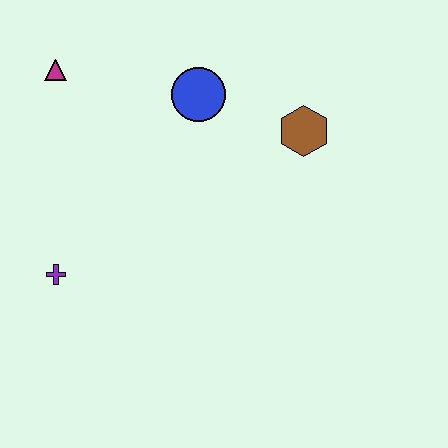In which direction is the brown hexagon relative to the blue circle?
The brown hexagon is to the right of the blue circle.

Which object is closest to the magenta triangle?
The blue circle is closest to the magenta triangle.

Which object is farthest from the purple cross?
The brown hexagon is farthest from the purple cross.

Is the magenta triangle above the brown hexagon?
Yes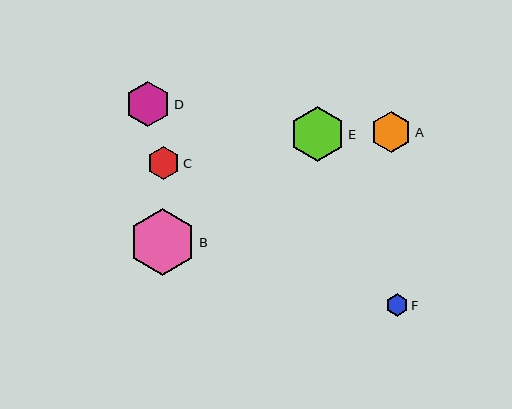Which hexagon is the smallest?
Hexagon F is the smallest with a size of approximately 22 pixels.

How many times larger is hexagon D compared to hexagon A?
Hexagon D is approximately 1.1 times the size of hexagon A.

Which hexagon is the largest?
Hexagon B is the largest with a size of approximately 67 pixels.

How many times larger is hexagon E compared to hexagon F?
Hexagon E is approximately 2.5 times the size of hexagon F.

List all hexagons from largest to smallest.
From largest to smallest: B, E, D, A, C, F.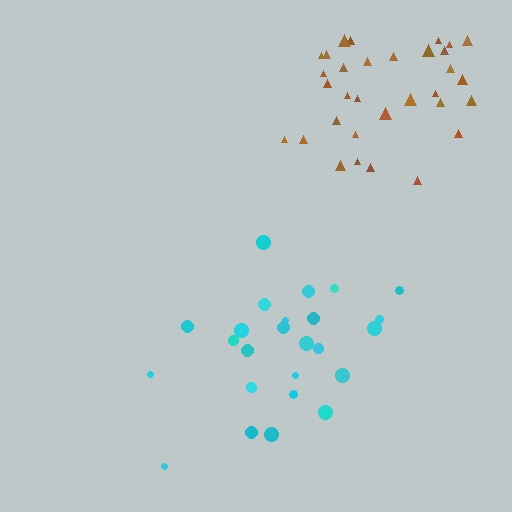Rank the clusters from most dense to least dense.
brown, cyan.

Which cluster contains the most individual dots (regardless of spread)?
Brown (32).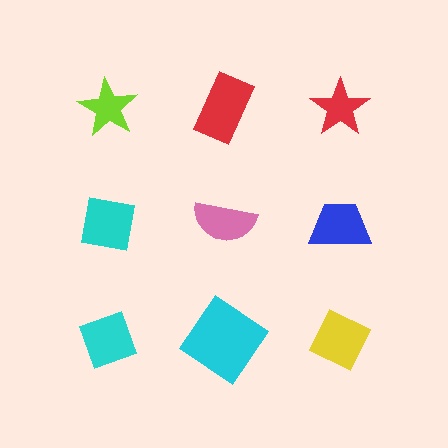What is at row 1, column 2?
A red rectangle.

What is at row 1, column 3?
A red star.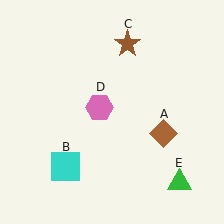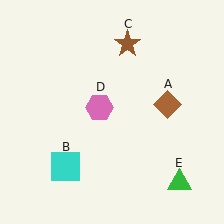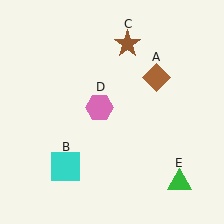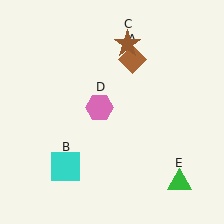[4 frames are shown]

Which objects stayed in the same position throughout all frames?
Cyan square (object B) and brown star (object C) and pink hexagon (object D) and green triangle (object E) remained stationary.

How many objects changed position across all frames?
1 object changed position: brown diamond (object A).